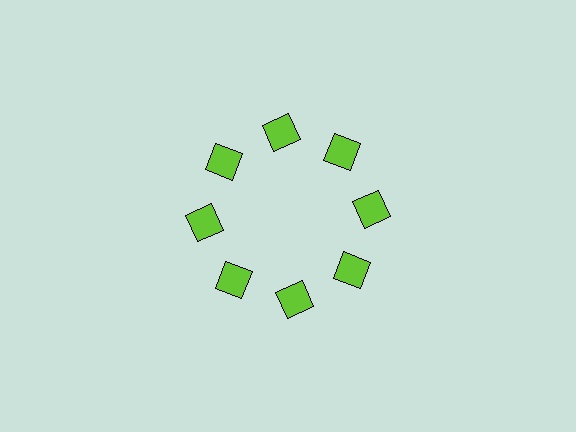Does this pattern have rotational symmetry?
Yes, this pattern has 8-fold rotational symmetry. It looks the same after rotating 45 degrees around the center.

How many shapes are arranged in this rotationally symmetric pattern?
There are 8 shapes, arranged in 8 groups of 1.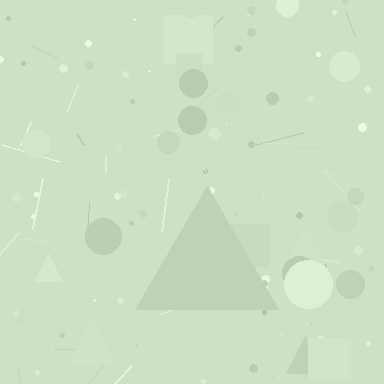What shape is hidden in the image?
A triangle is hidden in the image.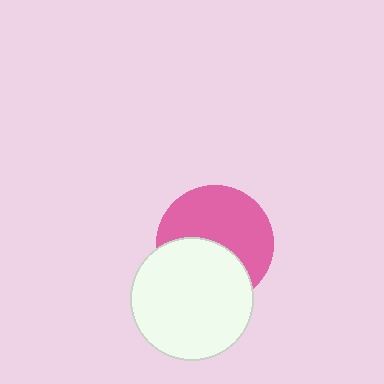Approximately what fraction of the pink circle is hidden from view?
Roughly 42% of the pink circle is hidden behind the white circle.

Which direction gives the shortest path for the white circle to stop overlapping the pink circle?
Moving down gives the shortest separation.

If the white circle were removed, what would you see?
You would see the complete pink circle.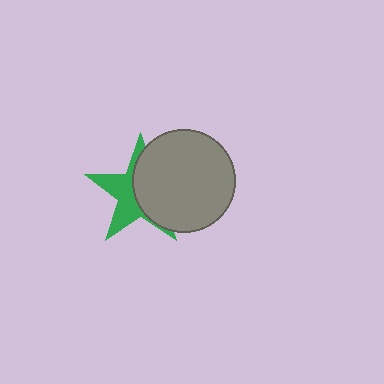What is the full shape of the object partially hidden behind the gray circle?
The partially hidden object is a green star.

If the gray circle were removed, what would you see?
You would see the complete green star.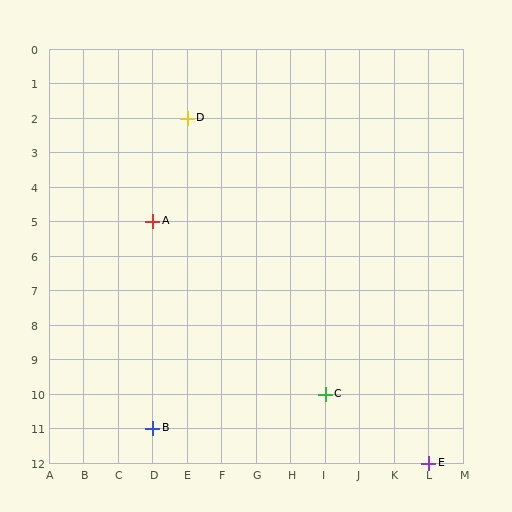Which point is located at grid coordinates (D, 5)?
Point A is at (D, 5).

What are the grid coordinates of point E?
Point E is at grid coordinates (L, 12).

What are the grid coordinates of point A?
Point A is at grid coordinates (D, 5).